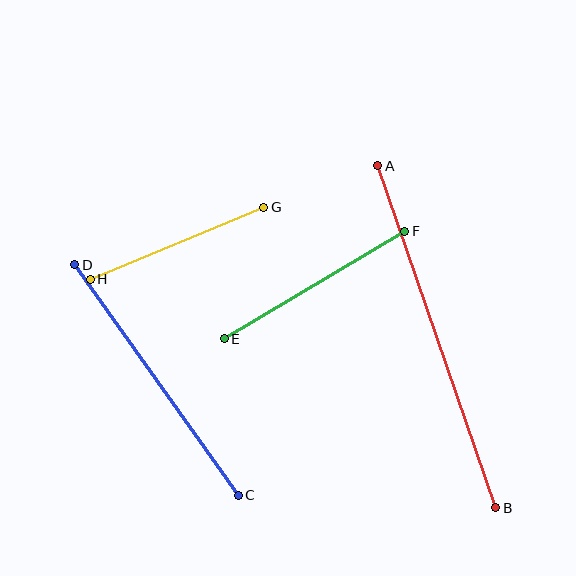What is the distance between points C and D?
The distance is approximately 283 pixels.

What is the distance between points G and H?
The distance is approximately 188 pixels.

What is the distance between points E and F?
The distance is approximately 211 pixels.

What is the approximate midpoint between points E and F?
The midpoint is at approximately (314, 285) pixels.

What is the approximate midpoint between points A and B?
The midpoint is at approximately (437, 337) pixels.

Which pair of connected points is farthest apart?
Points A and B are farthest apart.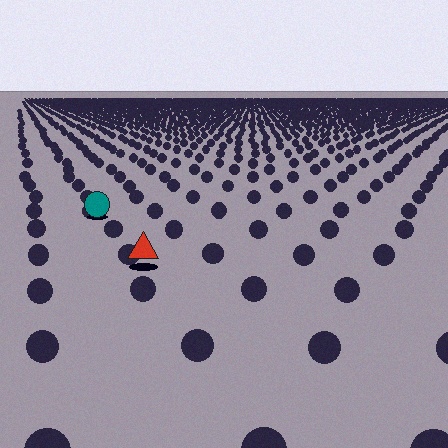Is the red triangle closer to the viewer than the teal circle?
Yes. The red triangle is closer — you can tell from the texture gradient: the ground texture is coarser near it.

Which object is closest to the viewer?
The red triangle is closest. The texture marks near it are larger and more spread out.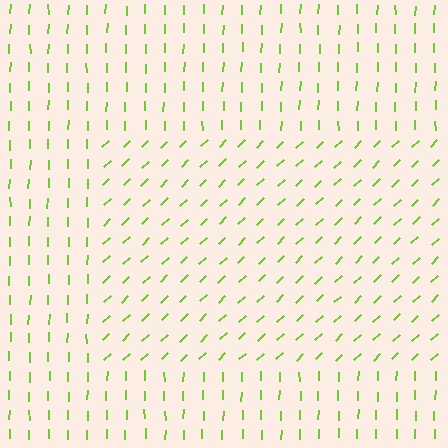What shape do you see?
I see a rectangle.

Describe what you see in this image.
The image is filled with small lime line segments. A rectangle region in the image has lines oriented differently from the surrounding lines, creating a visible texture boundary.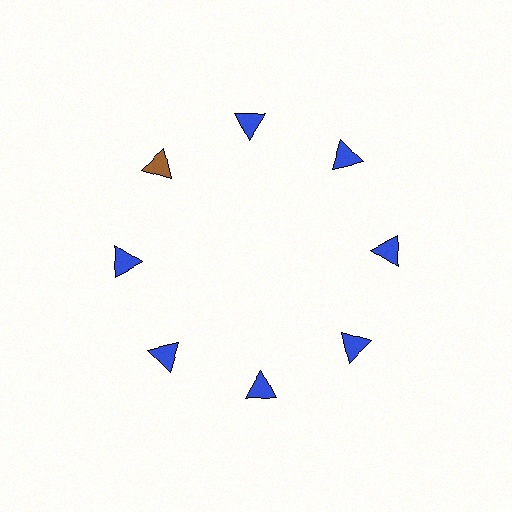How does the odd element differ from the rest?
It has a different color: brown instead of blue.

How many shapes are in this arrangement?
There are 8 shapes arranged in a ring pattern.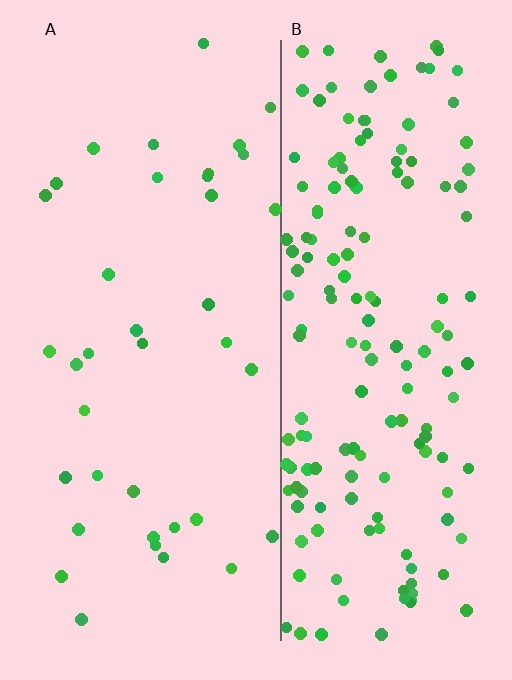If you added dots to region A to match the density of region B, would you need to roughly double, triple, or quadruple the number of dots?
Approximately quadruple.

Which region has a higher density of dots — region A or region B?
B (the right).